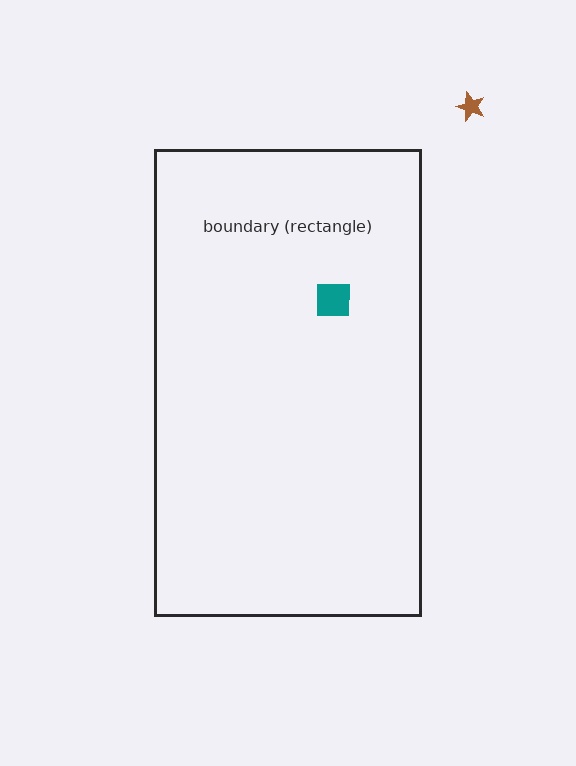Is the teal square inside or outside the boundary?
Inside.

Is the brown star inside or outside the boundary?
Outside.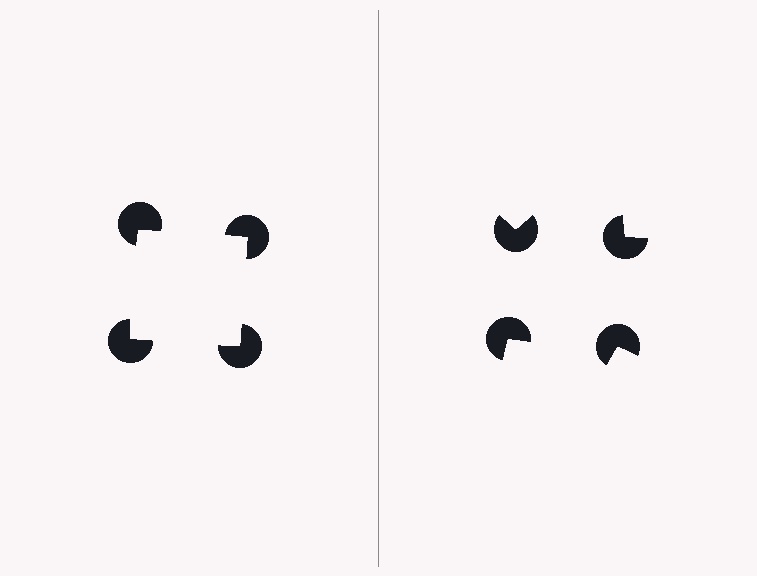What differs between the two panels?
The pac-man discs are positioned identically on both sides; only the wedge orientations differ. On the left they align to a square; on the right they are misaligned.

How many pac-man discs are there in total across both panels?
8 — 4 on each side.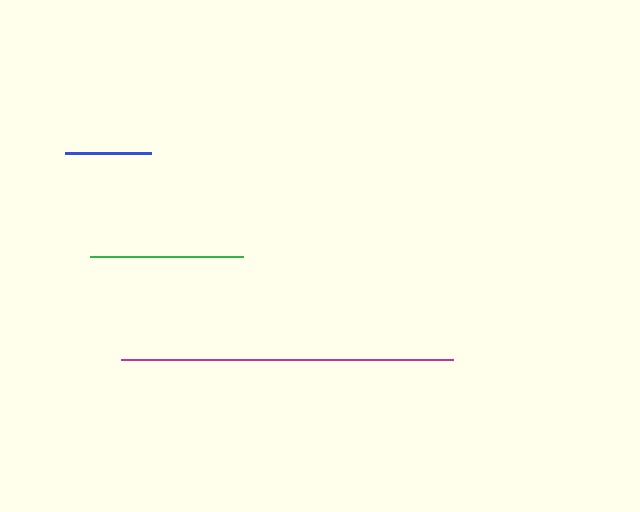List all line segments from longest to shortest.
From longest to shortest: magenta, green, blue.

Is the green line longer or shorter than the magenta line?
The magenta line is longer than the green line.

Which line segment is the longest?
The magenta line is the longest at approximately 332 pixels.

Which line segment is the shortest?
The blue line is the shortest at approximately 86 pixels.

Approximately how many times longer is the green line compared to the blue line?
The green line is approximately 1.8 times the length of the blue line.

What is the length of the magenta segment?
The magenta segment is approximately 332 pixels long.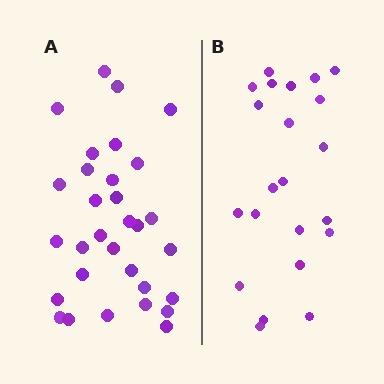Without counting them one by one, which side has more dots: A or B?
Region A (the left region) has more dots.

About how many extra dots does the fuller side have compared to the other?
Region A has roughly 8 or so more dots than region B.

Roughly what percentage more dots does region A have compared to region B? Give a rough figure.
About 40% more.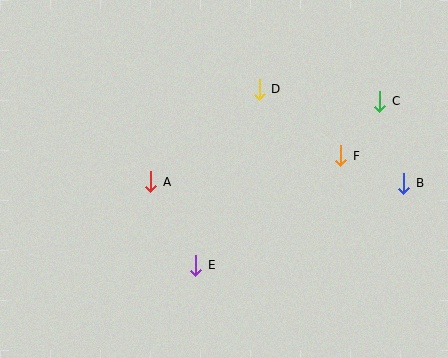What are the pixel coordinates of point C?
Point C is at (380, 101).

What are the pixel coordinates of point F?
Point F is at (341, 156).